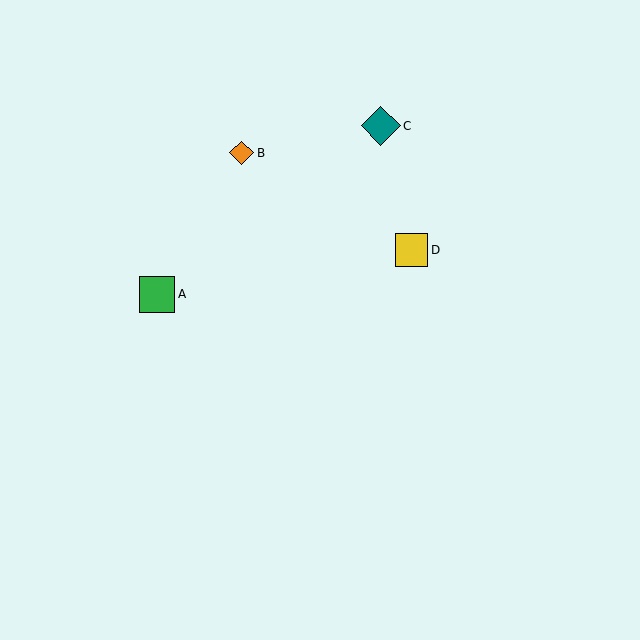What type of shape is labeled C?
Shape C is a teal diamond.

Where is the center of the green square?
The center of the green square is at (157, 294).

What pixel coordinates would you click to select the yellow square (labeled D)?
Click at (412, 250) to select the yellow square D.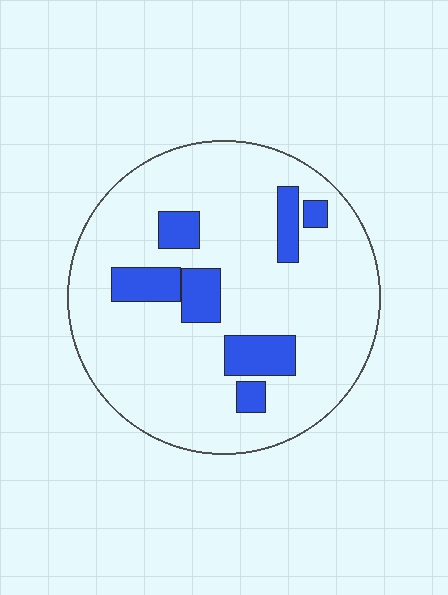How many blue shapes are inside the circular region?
7.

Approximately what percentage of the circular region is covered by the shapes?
Approximately 15%.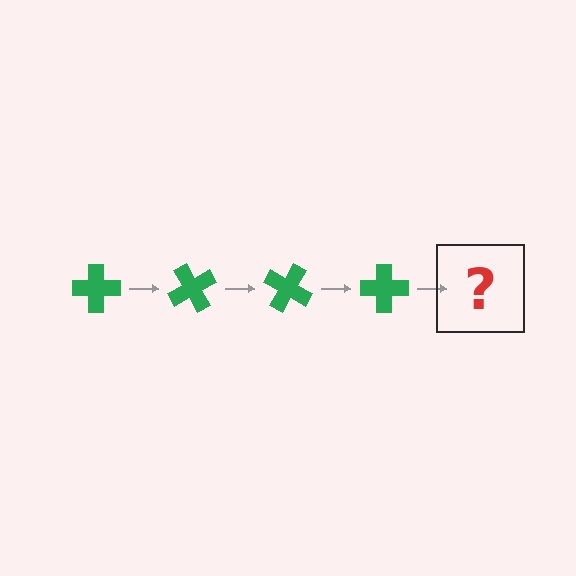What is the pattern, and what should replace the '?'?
The pattern is that the cross rotates 60 degrees each step. The '?' should be a green cross rotated 240 degrees.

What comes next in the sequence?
The next element should be a green cross rotated 240 degrees.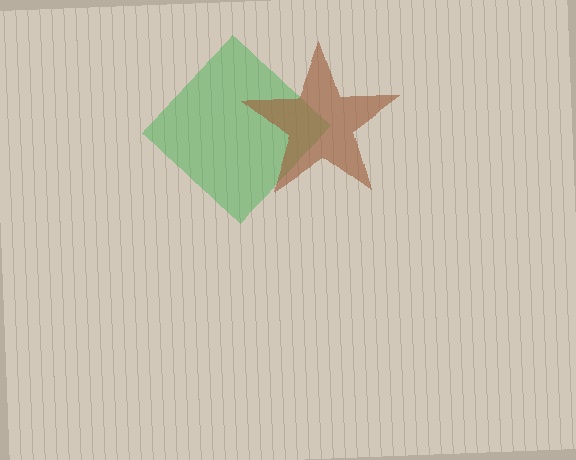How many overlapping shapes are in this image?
There are 2 overlapping shapes in the image.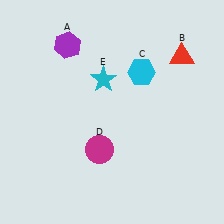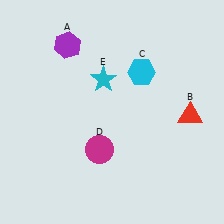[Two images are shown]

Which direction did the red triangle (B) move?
The red triangle (B) moved down.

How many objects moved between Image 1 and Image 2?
1 object moved between the two images.